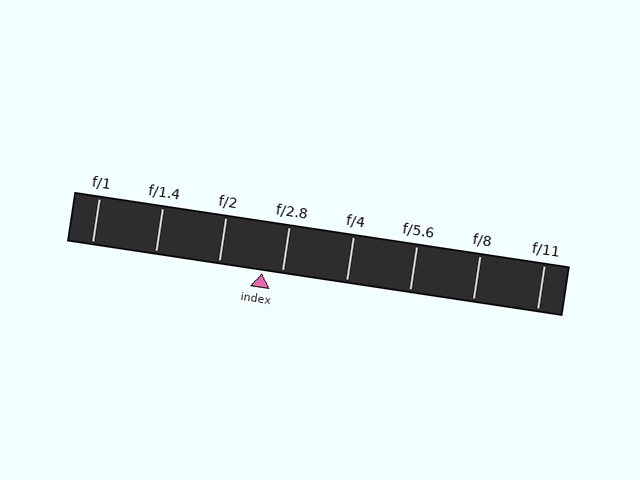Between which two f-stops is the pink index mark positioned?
The index mark is between f/2 and f/2.8.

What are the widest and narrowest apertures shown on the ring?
The widest aperture shown is f/1 and the narrowest is f/11.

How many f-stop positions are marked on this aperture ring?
There are 8 f-stop positions marked.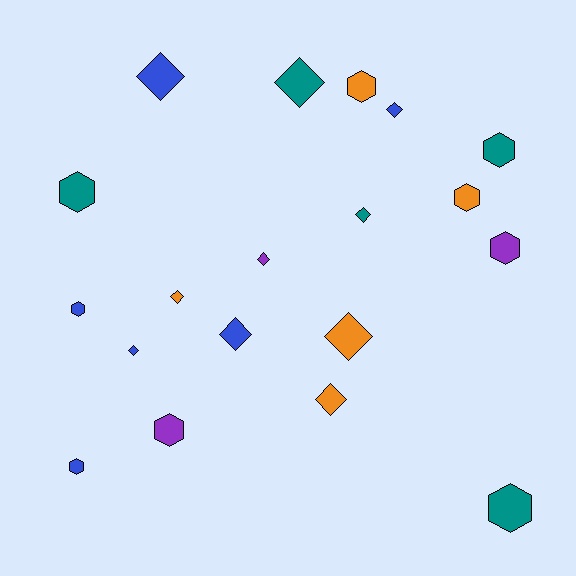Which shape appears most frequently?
Diamond, with 10 objects.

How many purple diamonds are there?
There is 1 purple diamond.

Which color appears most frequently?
Blue, with 6 objects.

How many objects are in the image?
There are 19 objects.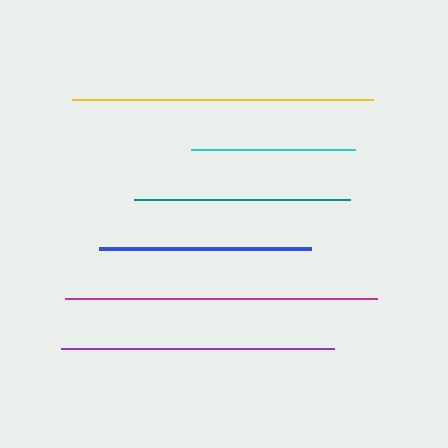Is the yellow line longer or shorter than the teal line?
The yellow line is longer than the teal line.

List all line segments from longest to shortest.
From longest to shortest: magenta, yellow, purple, teal, blue, cyan.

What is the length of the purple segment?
The purple segment is approximately 273 pixels long.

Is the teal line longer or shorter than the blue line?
The teal line is longer than the blue line.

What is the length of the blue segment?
The blue segment is approximately 211 pixels long.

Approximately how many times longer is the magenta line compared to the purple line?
The magenta line is approximately 1.1 times the length of the purple line.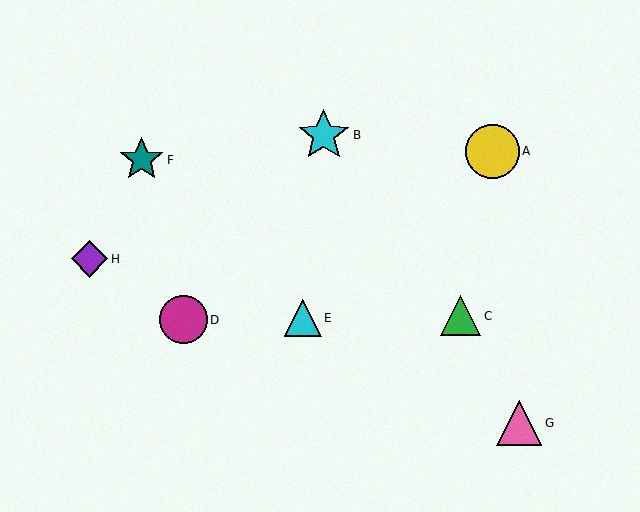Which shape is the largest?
The yellow circle (labeled A) is the largest.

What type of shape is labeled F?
Shape F is a teal star.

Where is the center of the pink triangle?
The center of the pink triangle is at (519, 423).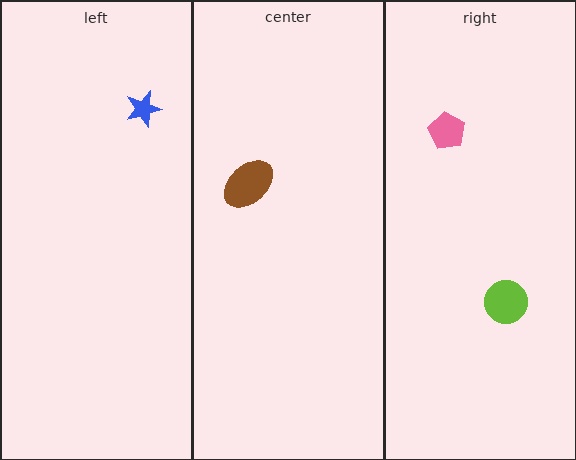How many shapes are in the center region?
1.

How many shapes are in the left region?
1.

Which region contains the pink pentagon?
The right region.